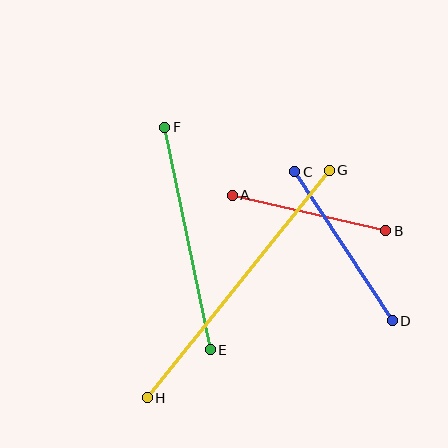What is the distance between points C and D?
The distance is approximately 178 pixels.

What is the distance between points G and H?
The distance is approximately 291 pixels.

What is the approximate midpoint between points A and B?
The midpoint is at approximately (309, 213) pixels.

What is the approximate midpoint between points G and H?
The midpoint is at approximately (238, 284) pixels.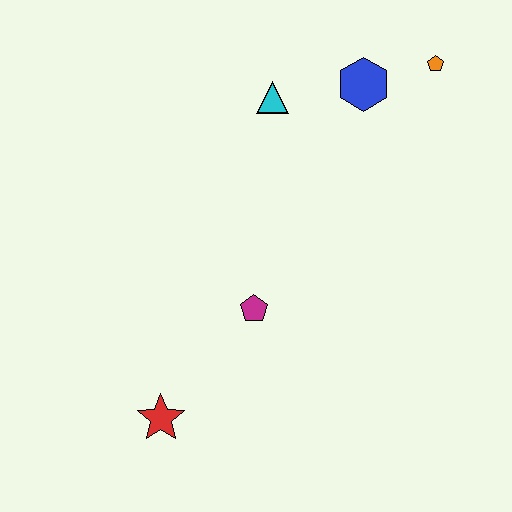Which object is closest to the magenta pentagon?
The red star is closest to the magenta pentagon.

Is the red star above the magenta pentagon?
No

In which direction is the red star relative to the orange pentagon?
The red star is below the orange pentagon.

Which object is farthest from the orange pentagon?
The red star is farthest from the orange pentagon.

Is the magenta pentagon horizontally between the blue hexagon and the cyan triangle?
No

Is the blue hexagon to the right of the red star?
Yes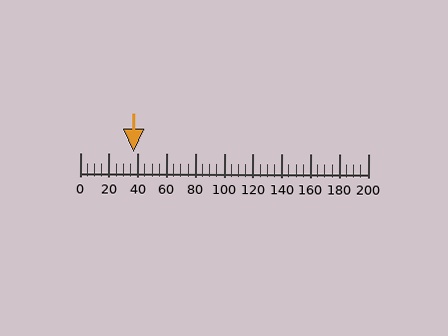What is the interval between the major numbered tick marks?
The major tick marks are spaced 20 units apart.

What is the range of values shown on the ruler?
The ruler shows values from 0 to 200.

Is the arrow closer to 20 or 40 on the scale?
The arrow is closer to 40.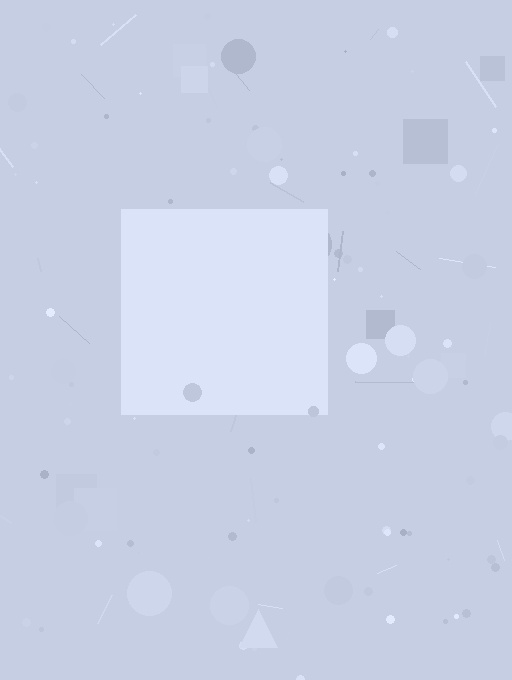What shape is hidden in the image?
A square is hidden in the image.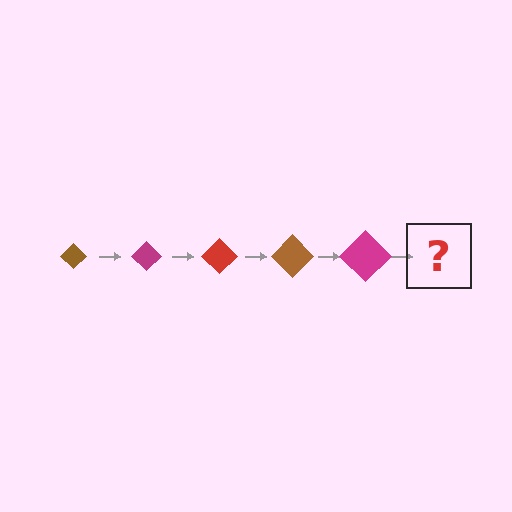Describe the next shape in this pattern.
It should be a red diamond, larger than the previous one.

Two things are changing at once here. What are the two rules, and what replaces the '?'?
The two rules are that the diamond grows larger each step and the color cycles through brown, magenta, and red. The '?' should be a red diamond, larger than the previous one.